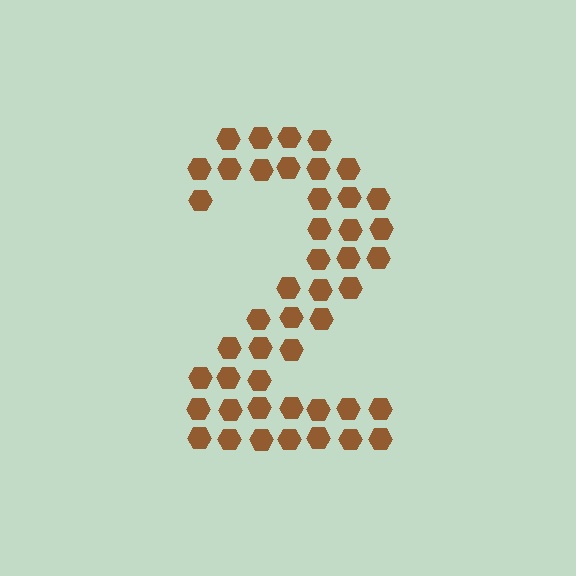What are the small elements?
The small elements are hexagons.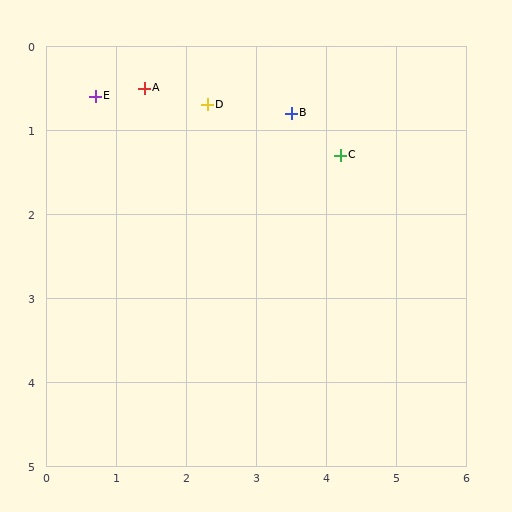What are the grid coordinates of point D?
Point D is at approximately (2.3, 0.7).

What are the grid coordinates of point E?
Point E is at approximately (0.7, 0.6).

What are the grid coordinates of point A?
Point A is at approximately (1.4, 0.5).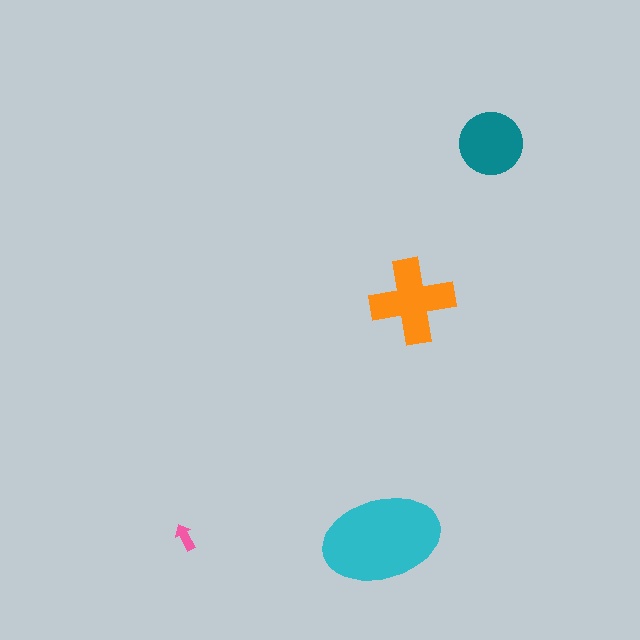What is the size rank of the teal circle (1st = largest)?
3rd.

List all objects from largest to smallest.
The cyan ellipse, the orange cross, the teal circle, the pink arrow.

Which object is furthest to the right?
The teal circle is rightmost.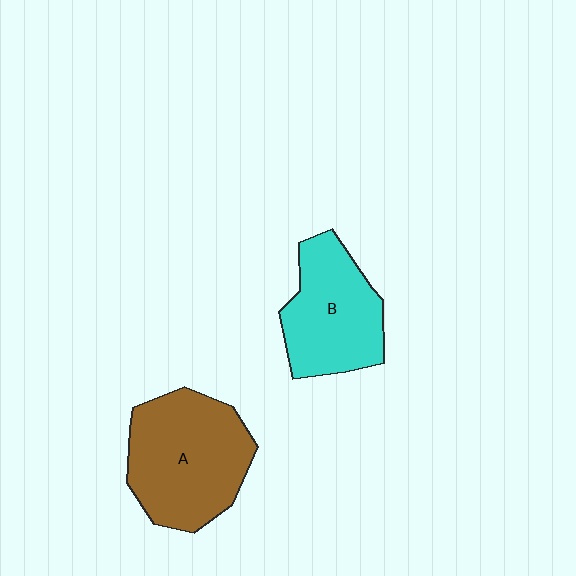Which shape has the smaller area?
Shape B (cyan).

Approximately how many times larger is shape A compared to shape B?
Approximately 1.3 times.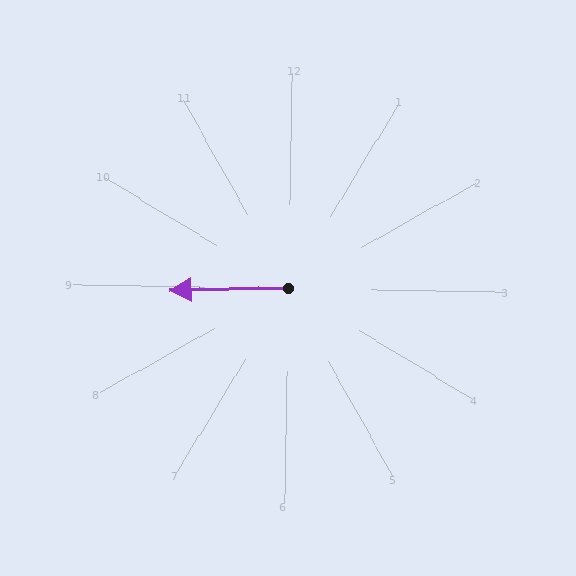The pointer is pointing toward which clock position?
Roughly 9 o'clock.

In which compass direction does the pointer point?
West.